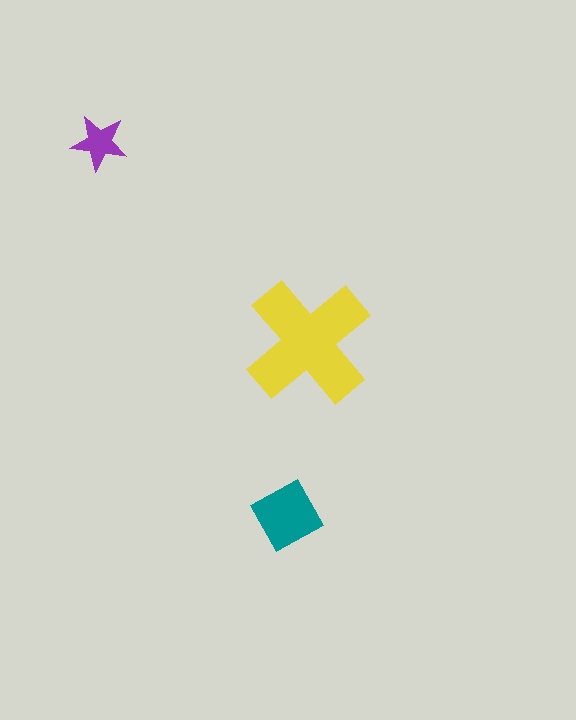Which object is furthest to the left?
The purple star is leftmost.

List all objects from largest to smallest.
The yellow cross, the teal diamond, the purple star.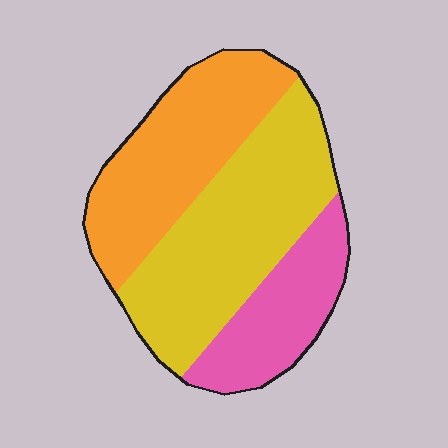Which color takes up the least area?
Pink, at roughly 20%.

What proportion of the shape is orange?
Orange takes up about one third (1/3) of the shape.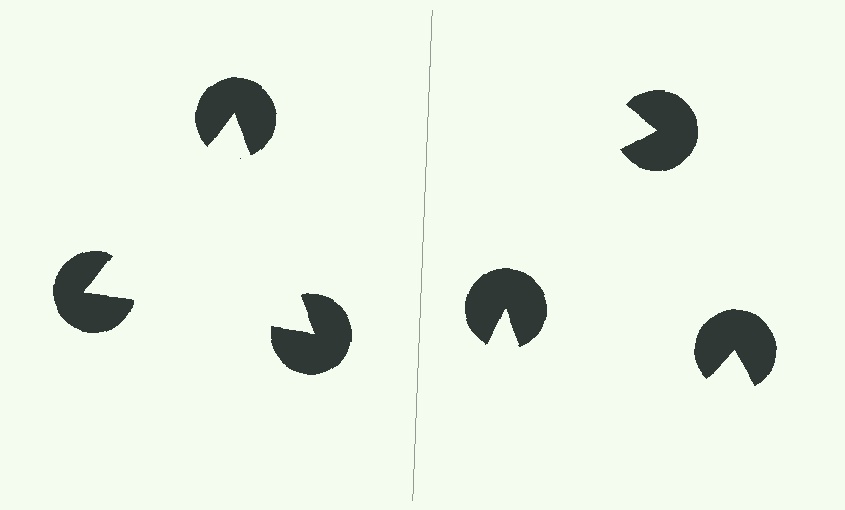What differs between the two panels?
The pac-man discs are positioned identically on both sides; only the wedge orientations differ. On the left they align to a triangle; on the right they are misaligned.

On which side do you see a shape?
An illusory triangle appears on the left side. On the right side the wedge cuts are rotated, so no coherent shape forms.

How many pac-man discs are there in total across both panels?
6 — 3 on each side.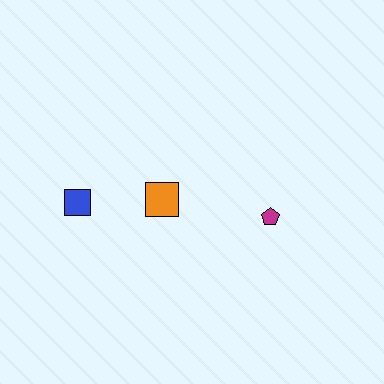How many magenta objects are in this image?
There is 1 magenta object.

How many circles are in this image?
There are no circles.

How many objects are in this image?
There are 3 objects.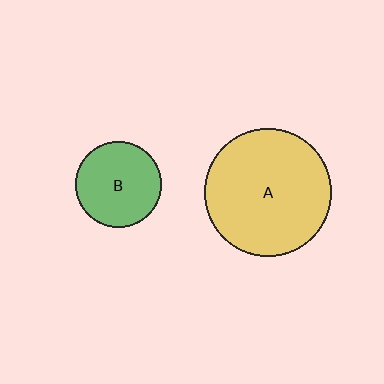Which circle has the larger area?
Circle A (yellow).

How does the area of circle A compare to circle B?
Approximately 2.2 times.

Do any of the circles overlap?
No, none of the circles overlap.